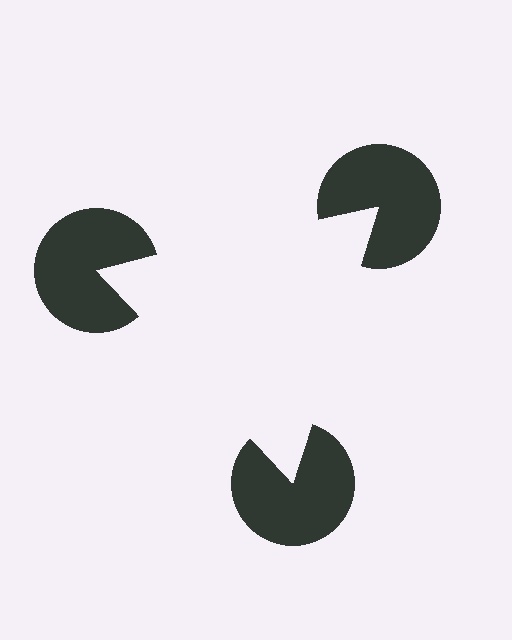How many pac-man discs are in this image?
There are 3 — one at each vertex of the illusory triangle.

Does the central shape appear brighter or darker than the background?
It typically appears slightly brighter than the background, even though no actual brightness change is drawn.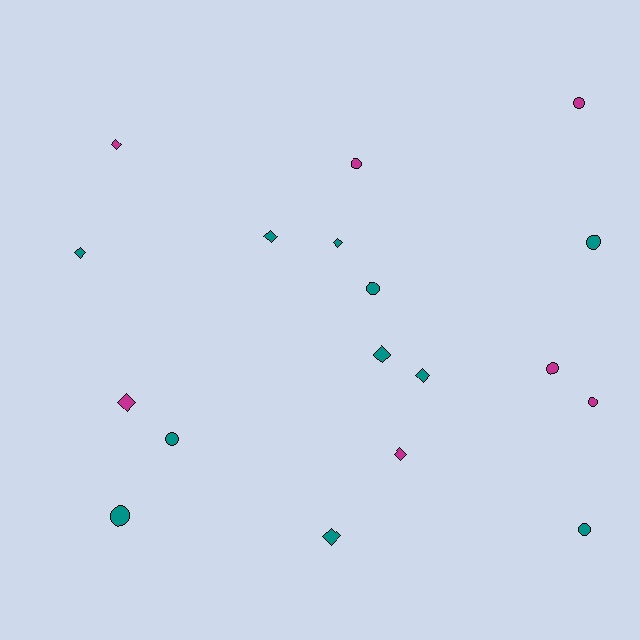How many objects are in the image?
There are 18 objects.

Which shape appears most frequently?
Circle, with 9 objects.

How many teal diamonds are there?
There are 6 teal diamonds.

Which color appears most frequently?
Teal, with 11 objects.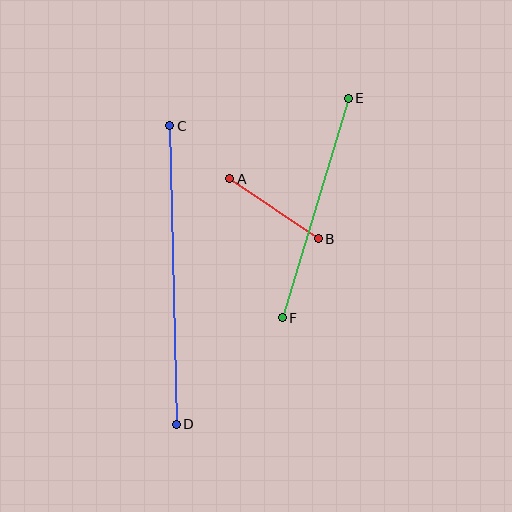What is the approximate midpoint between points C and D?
The midpoint is at approximately (173, 275) pixels.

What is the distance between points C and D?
The distance is approximately 298 pixels.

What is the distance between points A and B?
The distance is approximately 107 pixels.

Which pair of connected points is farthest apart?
Points C and D are farthest apart.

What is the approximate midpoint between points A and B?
The midpoint is at approximately (274, 209) pixels.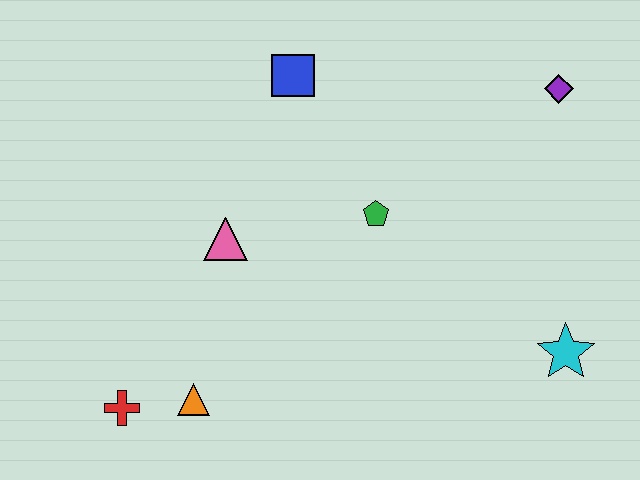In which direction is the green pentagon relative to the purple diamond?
The green pentagon is to the left of the purple diamond.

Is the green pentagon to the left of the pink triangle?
No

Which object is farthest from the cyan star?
The red cross is farthest from the cyan star.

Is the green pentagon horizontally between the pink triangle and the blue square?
No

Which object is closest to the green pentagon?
The pink triangle is closest to the green pentagon.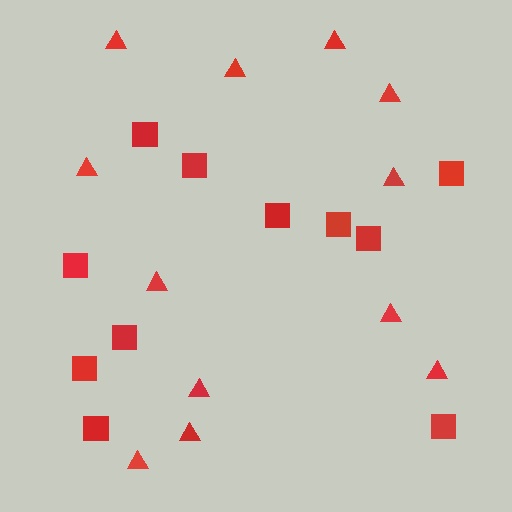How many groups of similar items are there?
There are 2 groups: one group of squares (11) and one group of triangles (12).